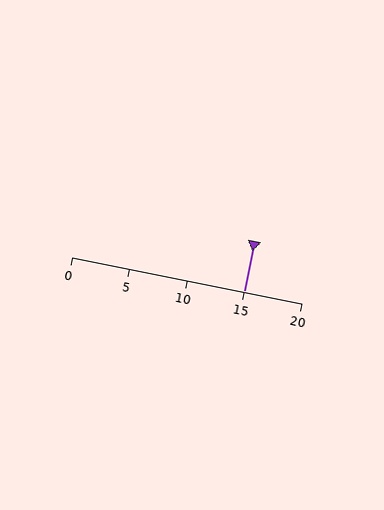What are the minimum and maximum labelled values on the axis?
The axis runs from 0 to 20.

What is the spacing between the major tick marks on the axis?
The major ticks are spaced 5 apart.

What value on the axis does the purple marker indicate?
The marker indicates approximately 15.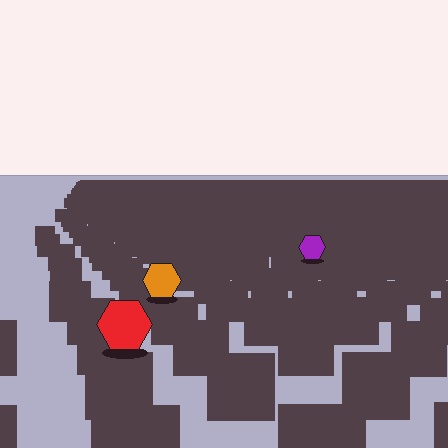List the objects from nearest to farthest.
From nearest to farthest: the red hexagon, the orange hexagon, the purple hexagon.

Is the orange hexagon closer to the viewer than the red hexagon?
No. The red hexagon is closer — you can tell from the texture gradient: the ground texture is coarser near it.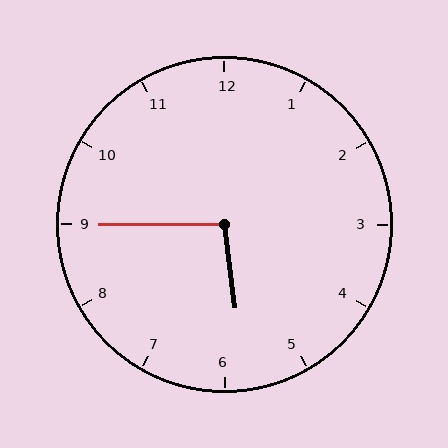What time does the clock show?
5:45.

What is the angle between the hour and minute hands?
Approximately 98 degrees.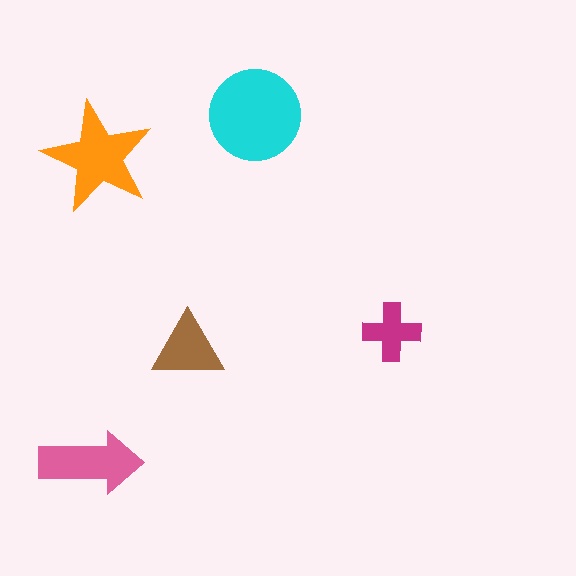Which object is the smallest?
The magenta cross.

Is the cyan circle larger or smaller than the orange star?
Larger.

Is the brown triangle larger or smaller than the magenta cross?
Larger.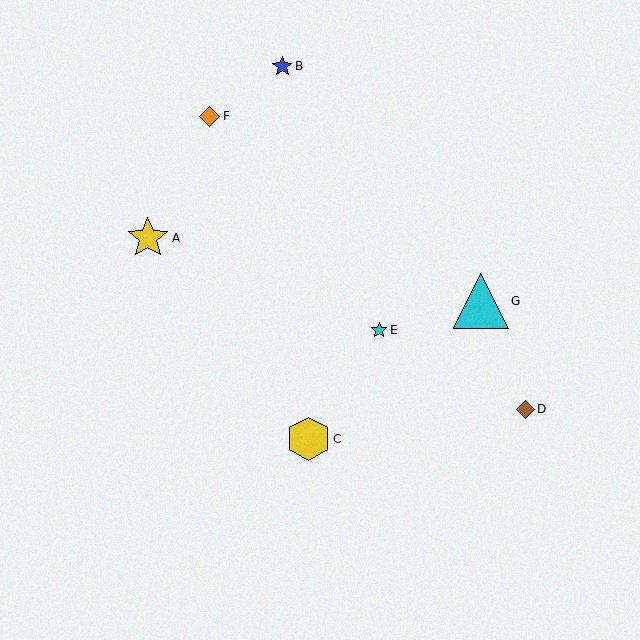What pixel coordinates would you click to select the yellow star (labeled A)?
Click at (148, 238) to select the yellow star A.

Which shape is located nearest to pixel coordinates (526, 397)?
The brown diamond (labeled D) at (525, 409) is nearest to that location.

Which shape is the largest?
The cyan triangle (labeled G) is the largest.